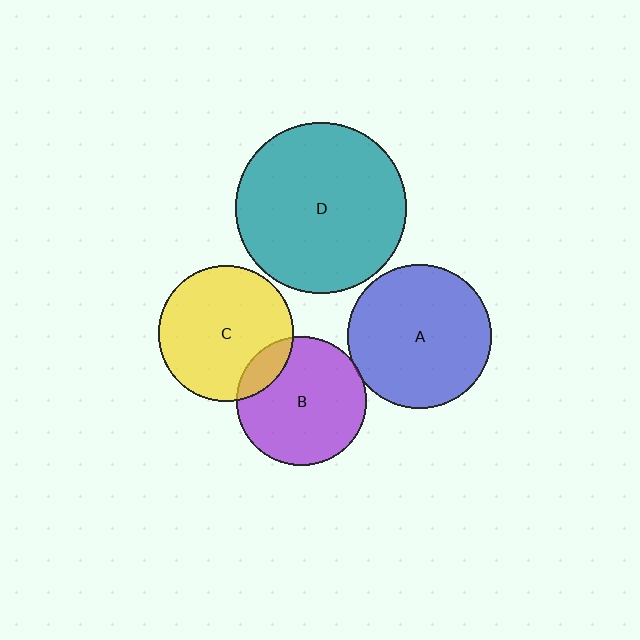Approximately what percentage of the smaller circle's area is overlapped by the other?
Approximately 15%.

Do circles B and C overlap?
Yes.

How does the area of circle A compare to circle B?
Approximately 1.2 times.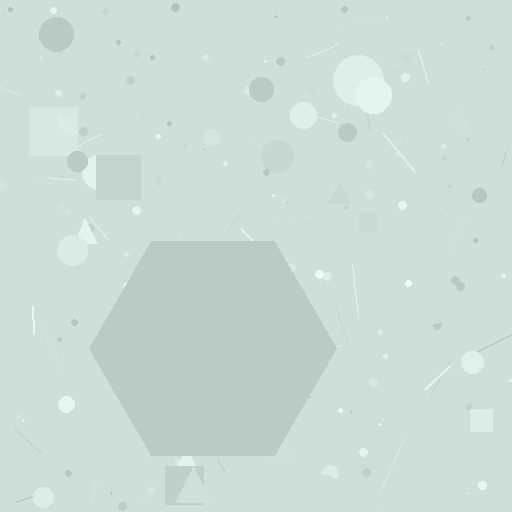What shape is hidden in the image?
A hexagon is hidden in the image.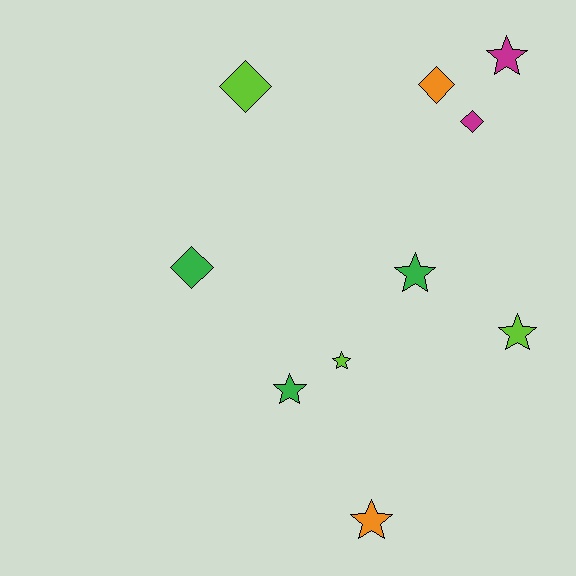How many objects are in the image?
There are 10 objects.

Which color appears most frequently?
Green, with 3 objects.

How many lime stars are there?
There are 2 lime stars.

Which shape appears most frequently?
Star, with 6 objects.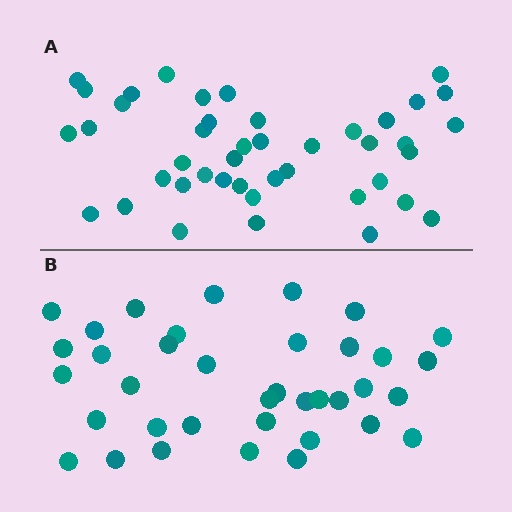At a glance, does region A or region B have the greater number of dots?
Region A (the top region) has more dots.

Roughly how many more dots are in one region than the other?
Region A has about 6 more dots than region B.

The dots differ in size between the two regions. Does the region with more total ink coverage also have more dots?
No. Region B has more total ink coverage because its dots are larger, but region A actually contains more individual dots. Total area can be misleading — the number of items is what matters here.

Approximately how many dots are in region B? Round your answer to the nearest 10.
About 40 dots. (The exact count is 37, which rounds to 40.)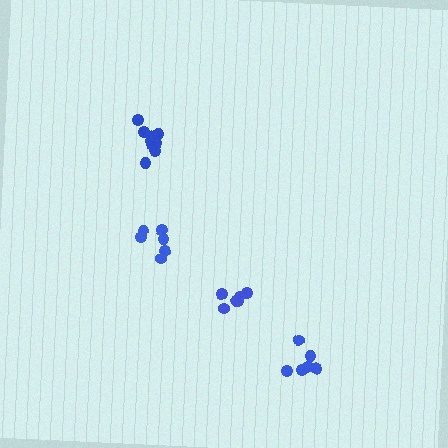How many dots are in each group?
Group 1: 6 dots, Group 2: 10 dots, Group 3: 6 dots, Group 4: 6 dots (28 total).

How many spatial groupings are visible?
There are 4 spatial groupings.